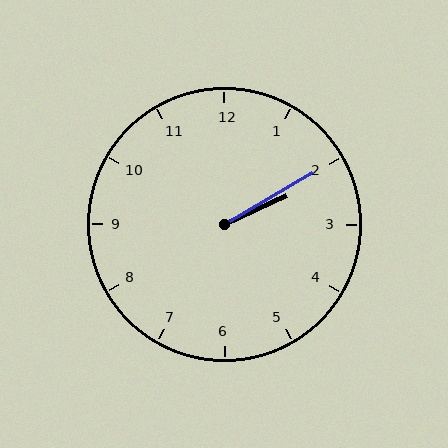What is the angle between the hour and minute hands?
Approximately 5 degrees.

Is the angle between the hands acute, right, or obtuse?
It is acute.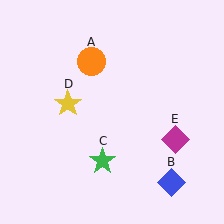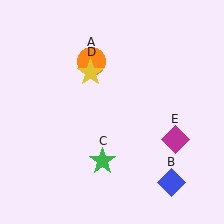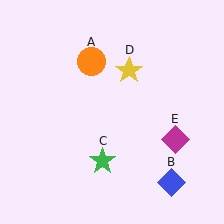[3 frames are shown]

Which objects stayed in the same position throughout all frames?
Orange circle (object A) and blue diamond (object B) and green star (object C) and magenta diamond (object E) remained stationary.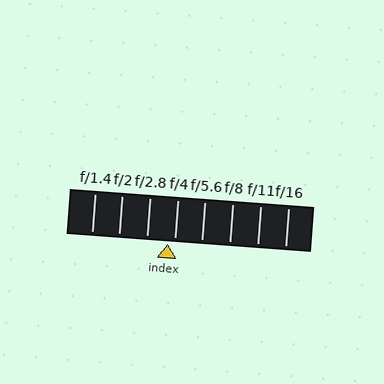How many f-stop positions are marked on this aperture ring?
There are 8 f-stop positions marked.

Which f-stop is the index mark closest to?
The index mark is closest to f/4.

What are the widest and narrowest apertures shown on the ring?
The widest aperture shown is f/1.4 and the narrowest is f/16.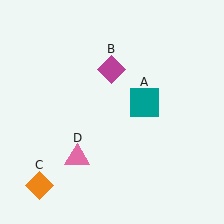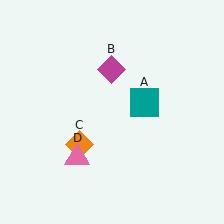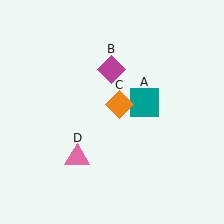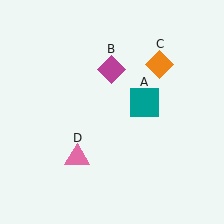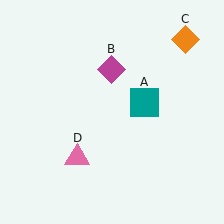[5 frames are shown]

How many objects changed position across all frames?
1 object changed position: orange diamond (object C).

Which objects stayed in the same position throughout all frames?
Teal square (object A) and magenta diamond (object B) and pink triangle (object D) remained stationary.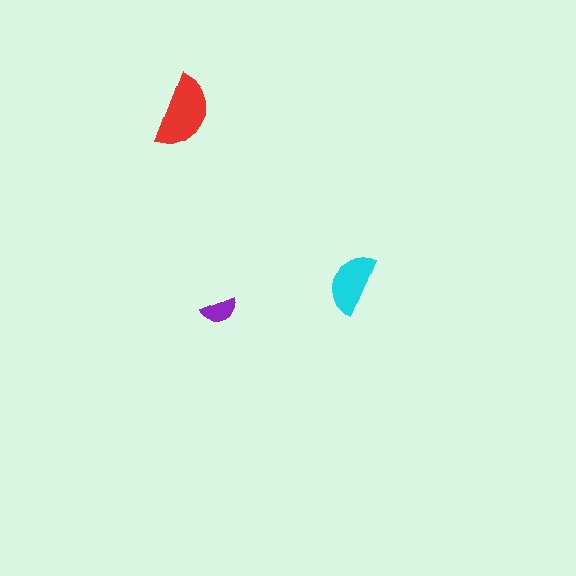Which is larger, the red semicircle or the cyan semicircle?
The red one.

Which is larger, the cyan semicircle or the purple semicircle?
The cyan one.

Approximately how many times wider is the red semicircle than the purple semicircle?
About 2 times wider.